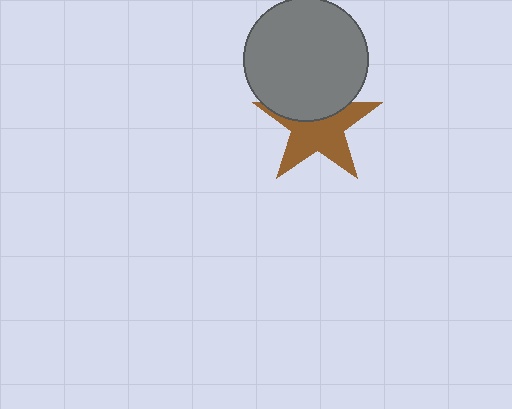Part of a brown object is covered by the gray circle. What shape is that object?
It is a star.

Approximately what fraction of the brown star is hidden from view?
Roughly 37% of the brown star is hidden behind the gray circle.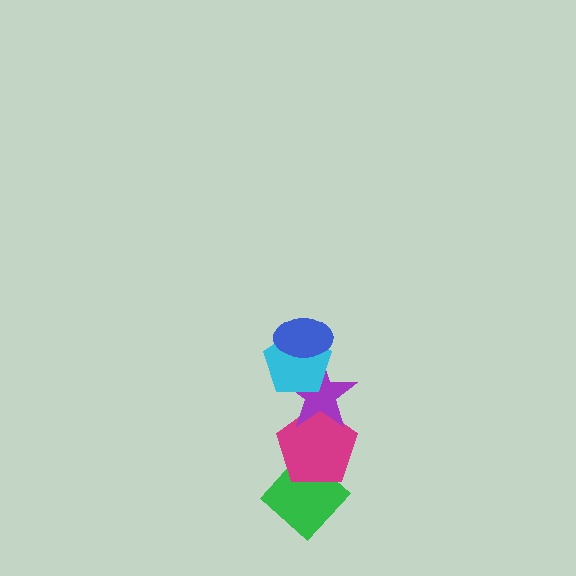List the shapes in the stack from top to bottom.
From top to bottom: the blue ellipse, the cyan pentagon, the purple star, the magenta pentagon, the green diamond.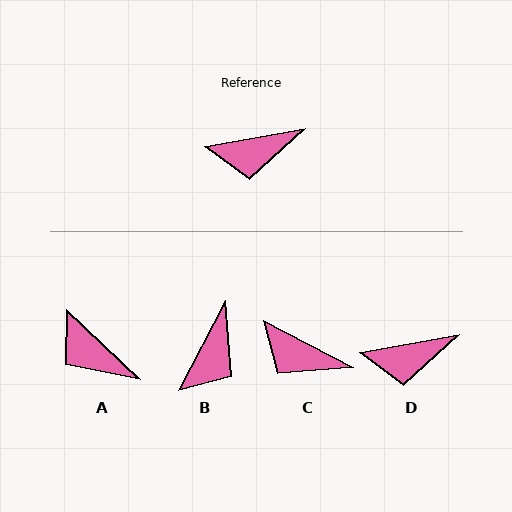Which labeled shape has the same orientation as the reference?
D.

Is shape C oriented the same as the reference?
No, it is off by about 38 degrees.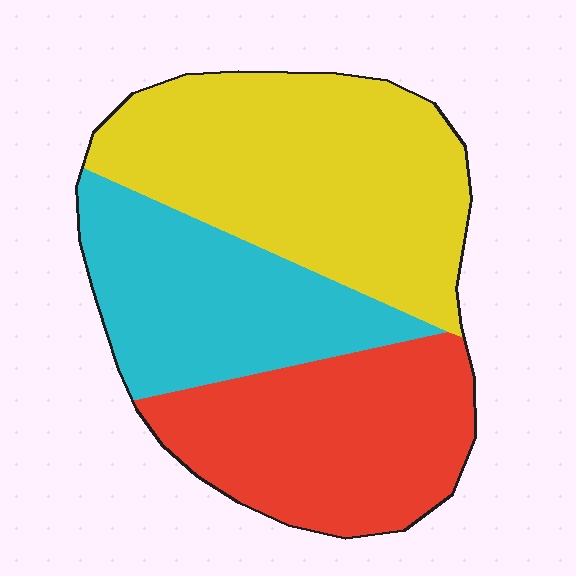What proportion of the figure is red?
Red covers roughly 30% of the figure.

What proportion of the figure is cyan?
Cyan takes up about one quarter (1/4) of the figure.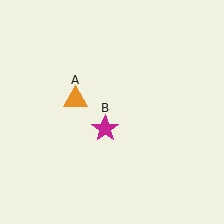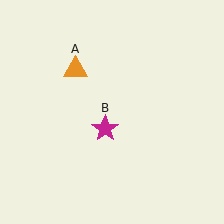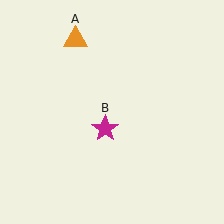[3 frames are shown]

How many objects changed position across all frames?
1 object changed position: orange triangle (object A).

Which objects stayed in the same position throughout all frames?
Magenta star (object B) remained stationary.